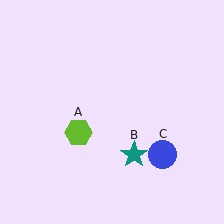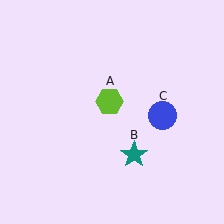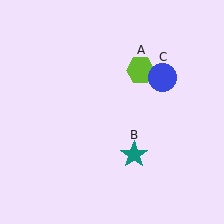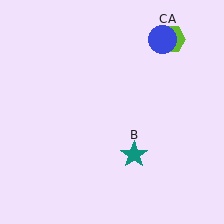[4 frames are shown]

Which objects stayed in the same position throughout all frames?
Teal star (object B) remained stationary.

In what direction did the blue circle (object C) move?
The blue circle (object C) moved up.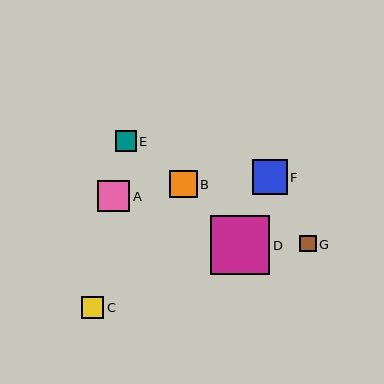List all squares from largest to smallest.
From largest to smallest: D, F, A, B, C, E, G.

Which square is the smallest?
Square G is the smallest with a size of approximately 17 pixels.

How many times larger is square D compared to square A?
Square D is approximately 1.9 times the size of square A.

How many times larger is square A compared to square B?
Square A is approximately 1.2 times the size of square B.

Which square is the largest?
Square D is the largest with a size of approximately 59 pixels.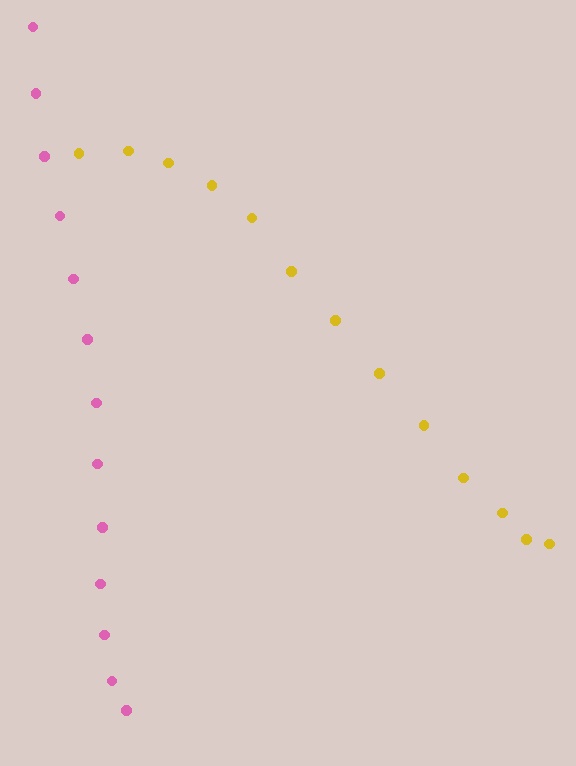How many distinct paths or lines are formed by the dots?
There are 2 distinct paths.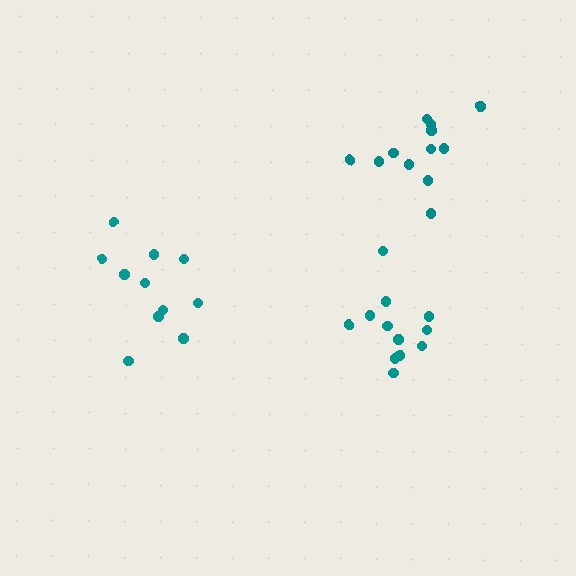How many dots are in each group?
Group 1: 12 dots, Group 2: 11 dots, Group 3: 12 dots (35 total).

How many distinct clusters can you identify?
There are 3 distinct clusters.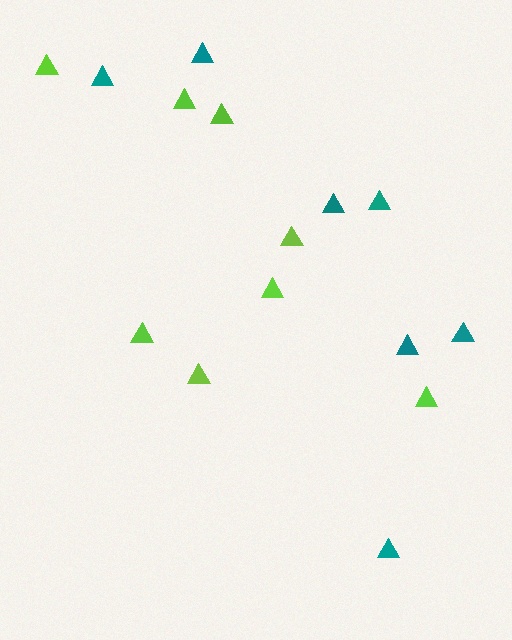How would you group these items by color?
There are 2 groups: one group of lime triangles (8) and one group of teal triangles (7).